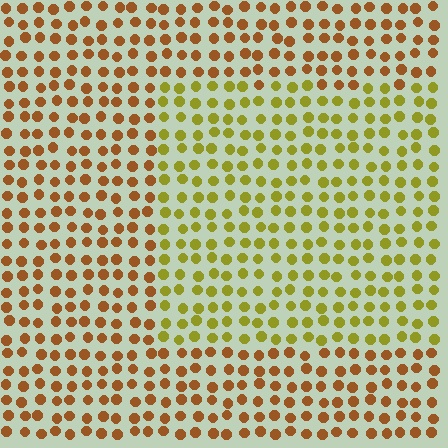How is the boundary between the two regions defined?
The boundary is defined purely by a slight shift in hue (about 39 degrees). Spacing, size, and orientation are identical on both sides.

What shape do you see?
I see a rectangle.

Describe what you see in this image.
The image is filled with small brown elements in a uniform arrangement. A rectangle-shaped region is visible where the elements are tinted to a slightly different hue, forming a subtle color boundary.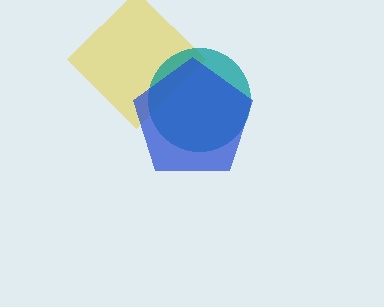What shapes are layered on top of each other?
The layered shapes are: a yellow diamond, a teal circle, a blue pentagon.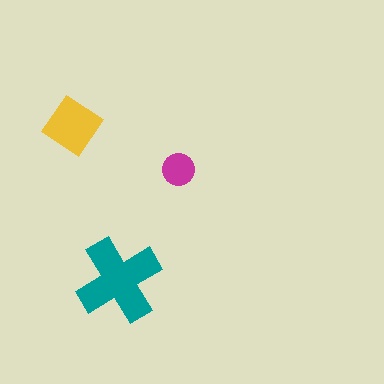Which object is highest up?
The yellow diamond is topmost.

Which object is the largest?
The teal cross.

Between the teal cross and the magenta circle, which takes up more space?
The teal cross.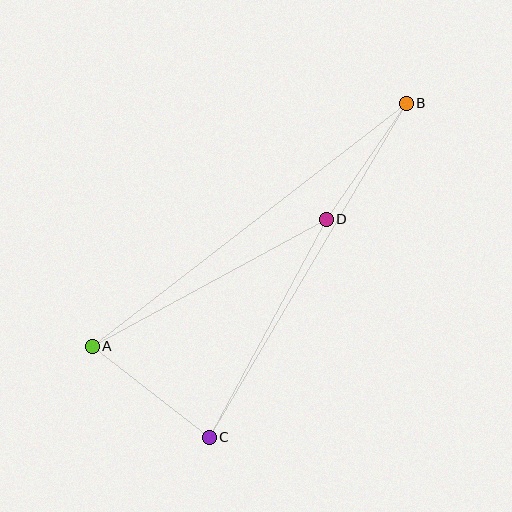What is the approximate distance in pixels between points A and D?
The distance between A and D is approximately 266 pixels.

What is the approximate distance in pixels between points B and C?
The distance between B and C is approximately 388 pixels.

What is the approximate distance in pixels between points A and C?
The distance between A and C is approximately 148 pixels.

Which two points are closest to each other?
Points B and D are closest to each other.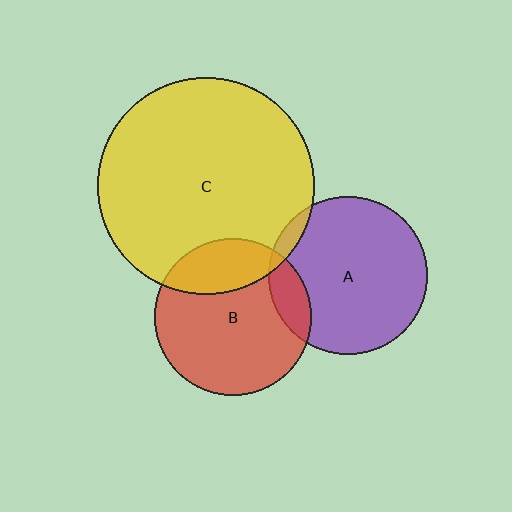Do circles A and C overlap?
Yes.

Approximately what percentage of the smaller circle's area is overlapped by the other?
Approximately 5%.